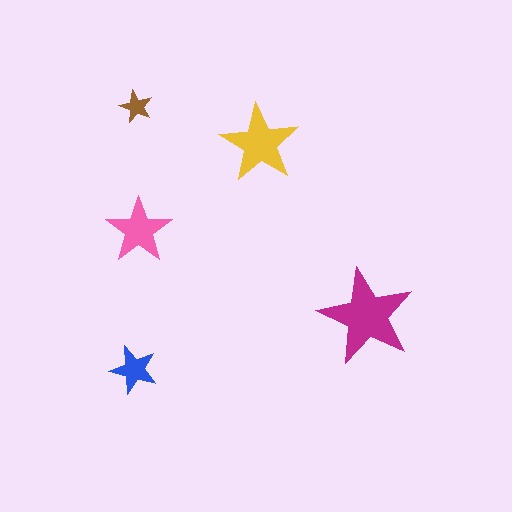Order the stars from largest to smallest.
the magenta one, the yellow one, the pink one, the blue one, the brown one.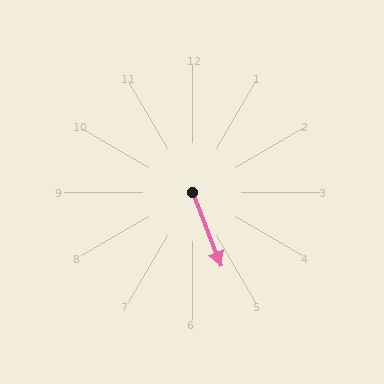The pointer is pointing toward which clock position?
Roughly 5 o'clock.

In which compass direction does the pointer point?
South.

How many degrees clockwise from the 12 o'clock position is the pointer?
Approximately 158 degrees.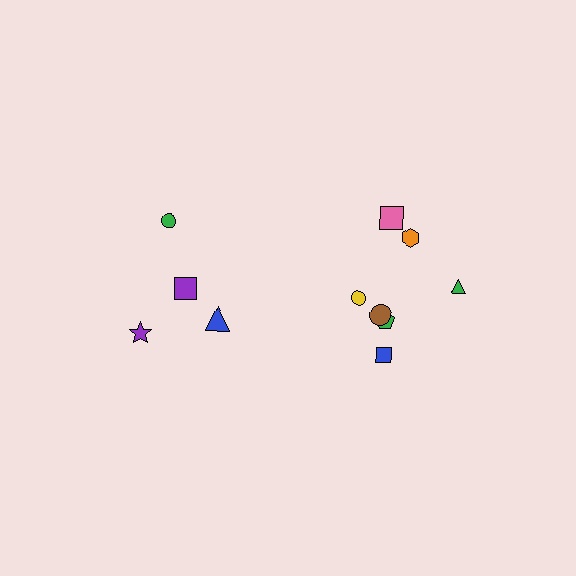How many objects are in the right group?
There are 7 objects.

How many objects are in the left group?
There are 4 objects.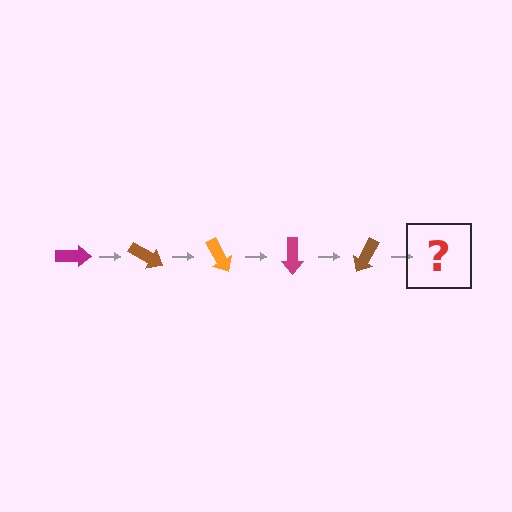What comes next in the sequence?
The next element should be an orange arrow, rotated 150 degrees from the start.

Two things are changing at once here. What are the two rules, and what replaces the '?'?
The two rules are that it rotates 30 degrees each step and the color cycles through magenta, brown, and orange. The '?' should be an orange arrow, rotated 150 degrees from the start.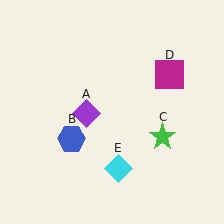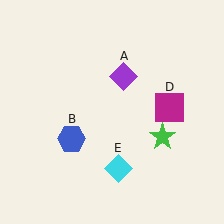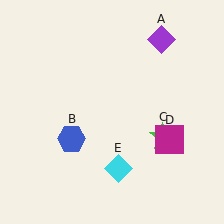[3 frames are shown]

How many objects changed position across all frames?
2 objects changed position: purple diamond (object A), magenta square (object D).